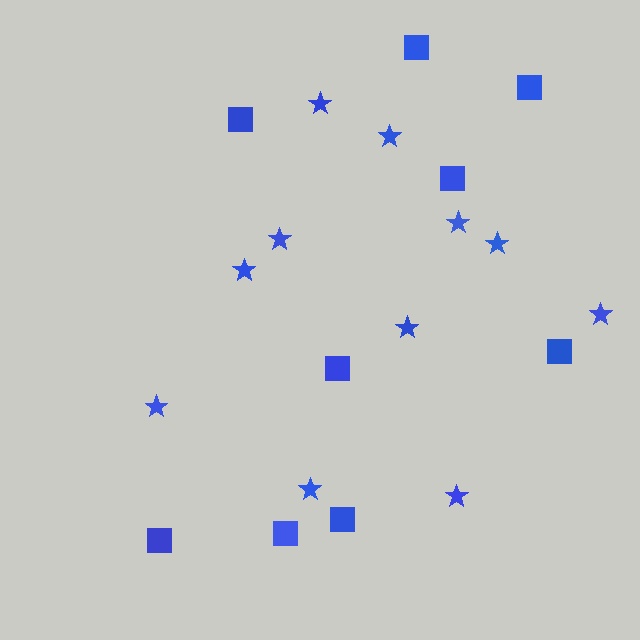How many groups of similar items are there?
There are 2 groups: one group of stars (11) and one group of squares (9).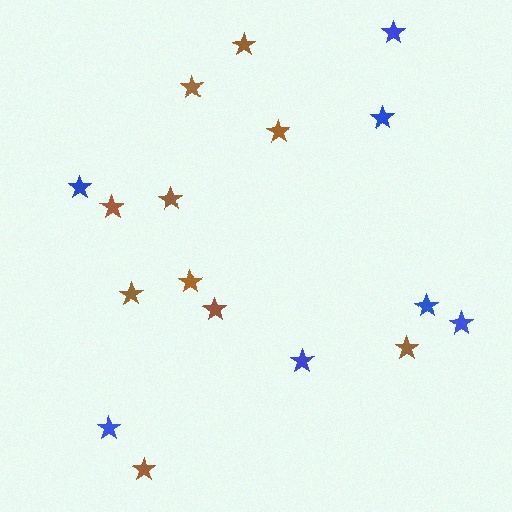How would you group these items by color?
There are 2 groups: one group of blue stars (7) and one group of brown stars (10).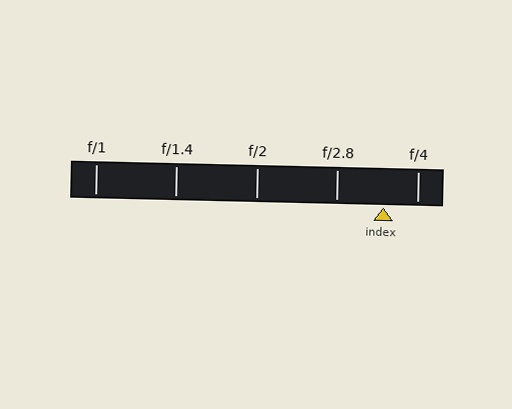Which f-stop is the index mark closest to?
The index mark is closest to f/4.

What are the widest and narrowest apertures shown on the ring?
The widest aperture shown is f/1 and the narrowest is f/4.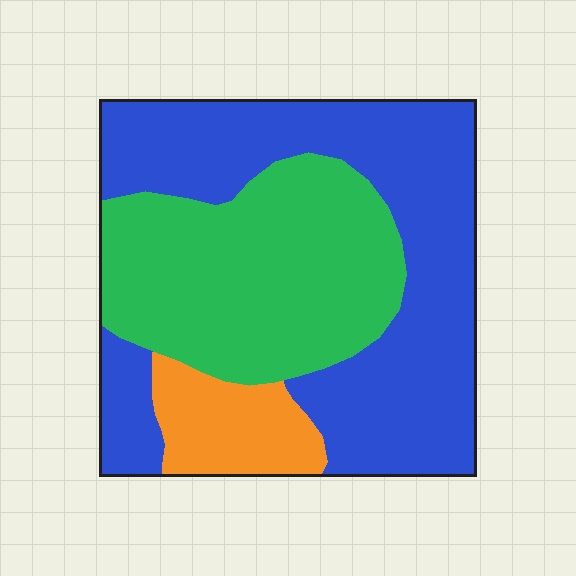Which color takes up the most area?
Blue, at roughly 50%.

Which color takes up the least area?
Orange, at roughly 10%.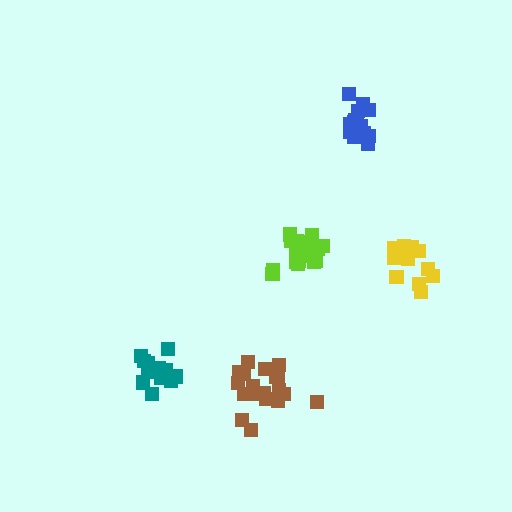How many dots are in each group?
Group 1: 19 dots, Group 2: 16 dots, Group 3: 15 dots, Group 4: 19 dots, Group 5: 15 dots (84 total).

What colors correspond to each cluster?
The clusters are colored: lime, blue, teal, brown, yellow.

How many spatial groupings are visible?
There are 5 spatial groupings.